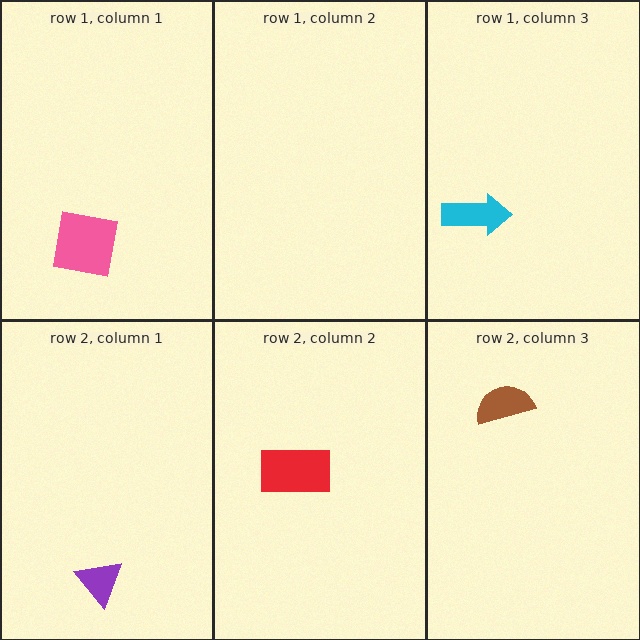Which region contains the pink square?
The row 1, column 1 region.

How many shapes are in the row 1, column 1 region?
1.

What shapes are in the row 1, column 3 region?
The cyan arrow.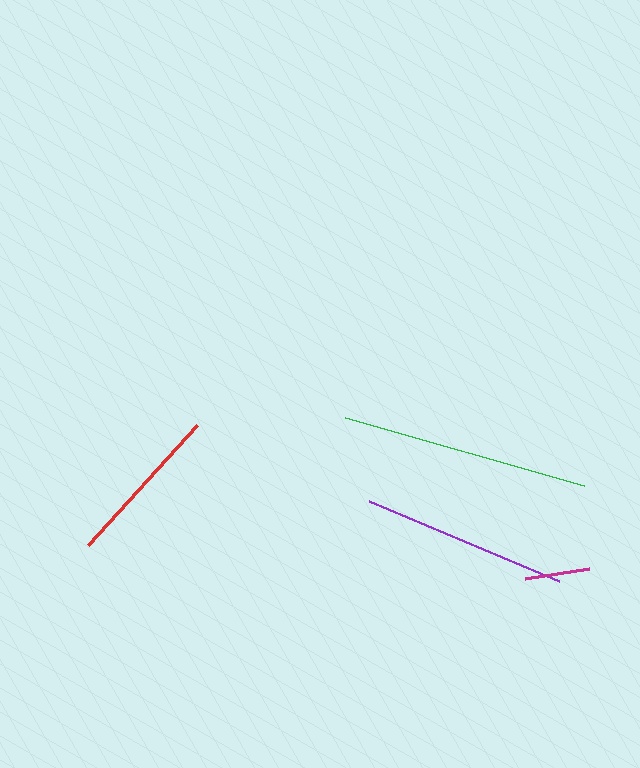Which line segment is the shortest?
The magenta line is the shortest at approximately 64 pixels.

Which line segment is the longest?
The green line is the longest at approximately 248 pixels.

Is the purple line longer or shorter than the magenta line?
The purple line is longer than the magenta line.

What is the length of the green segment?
The green segment is approximately 248 pixels long.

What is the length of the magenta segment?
The magenta segment is approximately 64 pixels long.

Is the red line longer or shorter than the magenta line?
The red line is longer than the magenta line.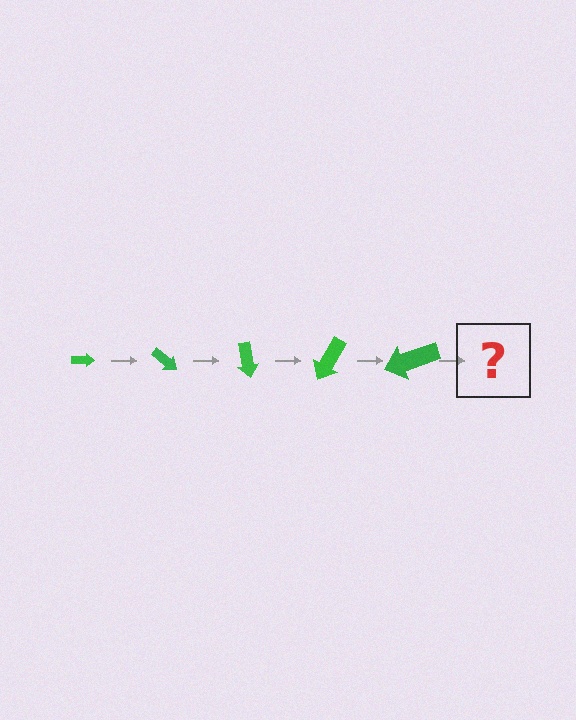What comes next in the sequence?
The next element should be an arrow, larger than the previous one and rotated 200 degrees from the start.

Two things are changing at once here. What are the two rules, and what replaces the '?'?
The two rules are that the arrow grows larger each step and it rotates 40 degrees each step. The '?' should be an arrow, larger than the previous one and rotated 200 degrees from the start.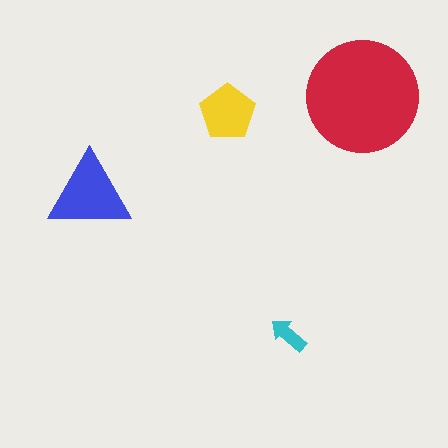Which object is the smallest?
The cyan arrow.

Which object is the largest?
The red circle.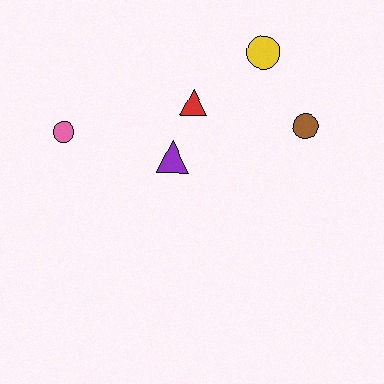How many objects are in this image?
There are 5 objects.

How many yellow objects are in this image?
There is 1 yellow object.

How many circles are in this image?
There are 3 circles.